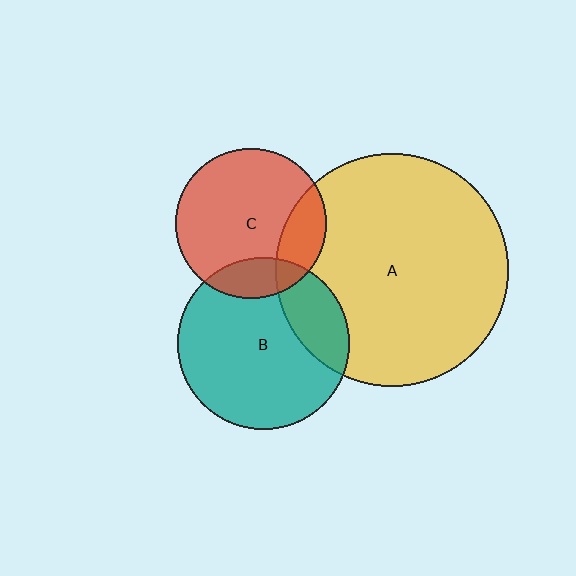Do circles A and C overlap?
Yes.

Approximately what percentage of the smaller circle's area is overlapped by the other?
Approximately 20%.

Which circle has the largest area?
Circle A (yellow).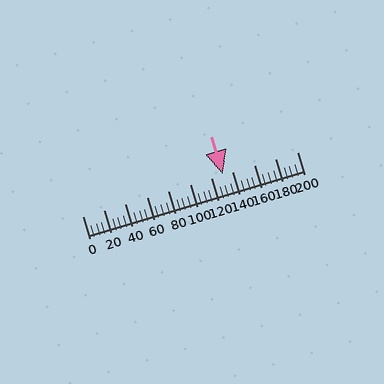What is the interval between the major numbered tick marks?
The major tick marks are spaced 20 units apart.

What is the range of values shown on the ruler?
The ruler shows values from 0 to 200.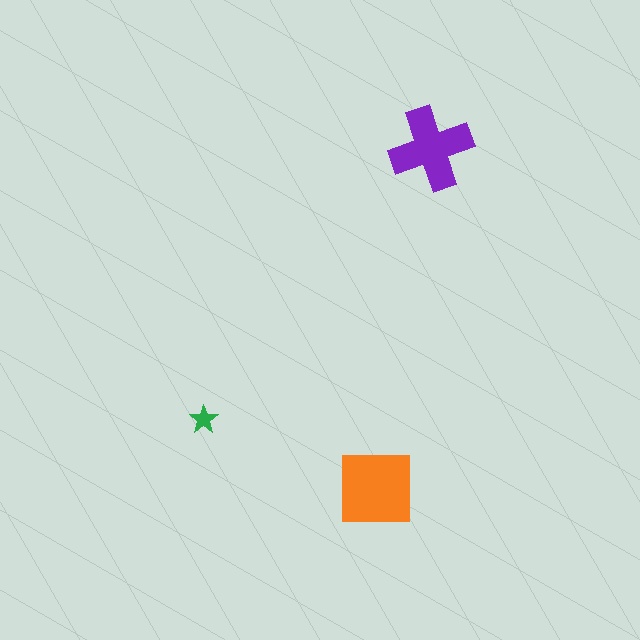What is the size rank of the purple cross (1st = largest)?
2nd.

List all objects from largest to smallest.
The orange square, the purple cross, the green star.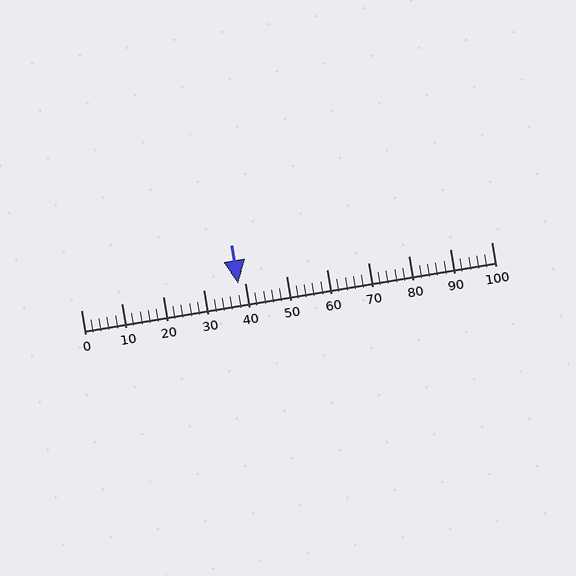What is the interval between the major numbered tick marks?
The major tick marks are spaced 10 units apart.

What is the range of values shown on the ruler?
The ruler shows values from 0 to 100.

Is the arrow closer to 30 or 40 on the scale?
The arrow is closer to 40.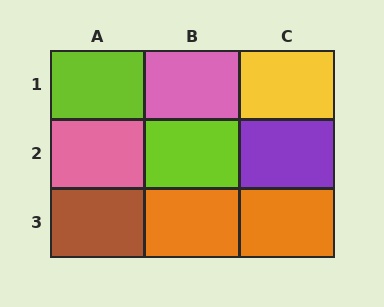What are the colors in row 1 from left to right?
Lime, pink, yellow.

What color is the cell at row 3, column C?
Orange.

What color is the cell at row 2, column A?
Pink.